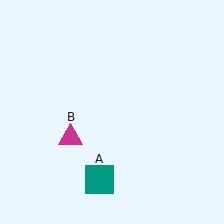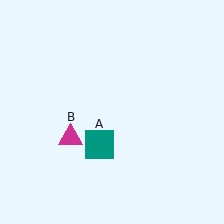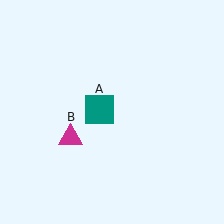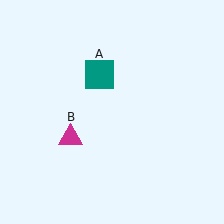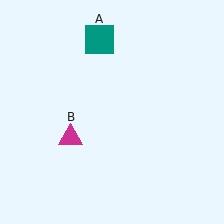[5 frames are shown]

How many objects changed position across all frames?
1 object changed position: teal square (object A).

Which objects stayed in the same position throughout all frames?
Magenta triangle (object B) remained stationary.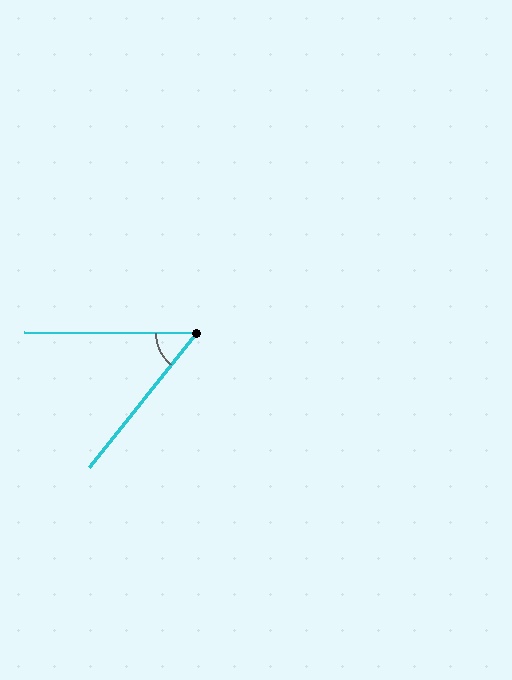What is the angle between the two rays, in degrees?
Approximately 52 degrees.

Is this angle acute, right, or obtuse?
It is acute.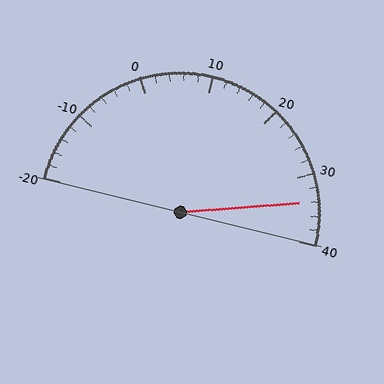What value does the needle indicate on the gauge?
The needle indicates approximately 34.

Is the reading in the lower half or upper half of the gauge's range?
The reading is in the upper half of the range (-20 to 40).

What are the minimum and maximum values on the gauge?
The gauge ranges from -20 to 40.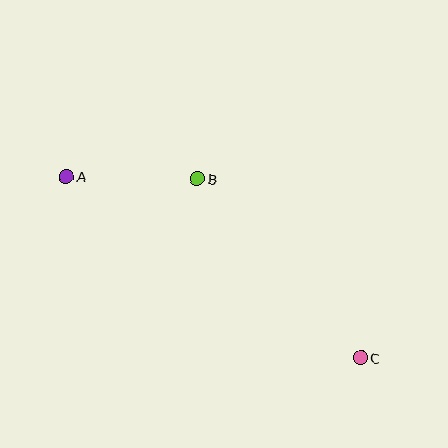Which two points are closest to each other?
Points A and B are closest to each other.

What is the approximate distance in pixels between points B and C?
The distance between B and C is approximately 242 pixels.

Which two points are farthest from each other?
Points A and C are farthest from each other.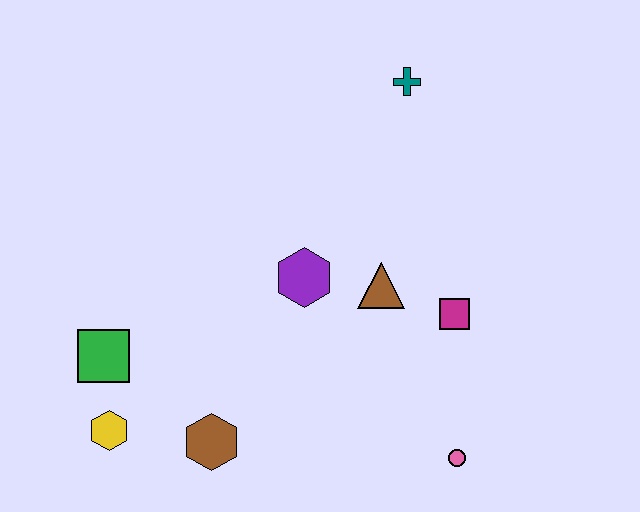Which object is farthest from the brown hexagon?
The teal cross is farthest from the brown hexagon.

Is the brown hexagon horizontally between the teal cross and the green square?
Yes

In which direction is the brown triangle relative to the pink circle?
The brown triangle is above the pink circle.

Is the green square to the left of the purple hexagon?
Yes